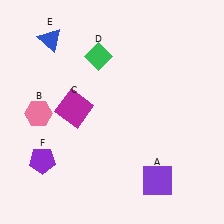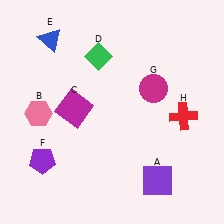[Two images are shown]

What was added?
A magenta circle (G), a red cross (H) were added in Image 2.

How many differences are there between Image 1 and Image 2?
There are 2 differences between the two images.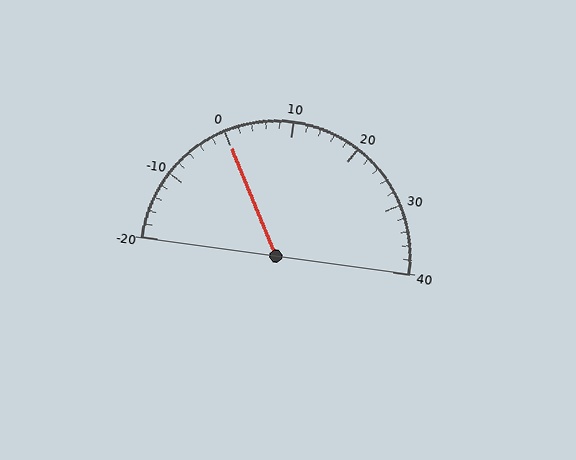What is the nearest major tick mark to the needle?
The nearest major tick mark is 0.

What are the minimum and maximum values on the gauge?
The gauge ranges from -20 to 40.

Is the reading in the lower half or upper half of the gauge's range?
The reading is in the lower half of the range (-20 to 40).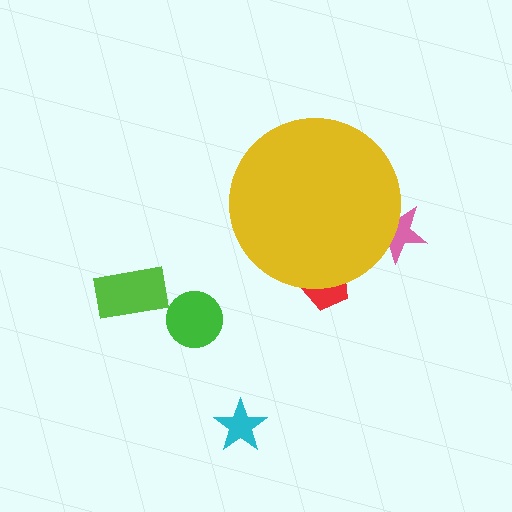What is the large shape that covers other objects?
A yellow circle.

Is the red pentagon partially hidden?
Yes, the red pentagon is partially hidden behind the yellow circle.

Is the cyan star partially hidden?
No, the cyan star is fully visible.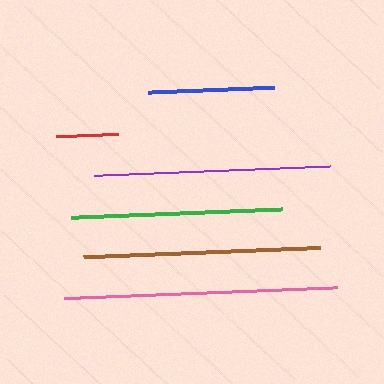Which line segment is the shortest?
The red line is the shortest at approximately 62 pixels.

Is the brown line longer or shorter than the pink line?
The pink line is longer than the brown line.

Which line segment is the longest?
The pink line is the longest at approximately 273 pixels.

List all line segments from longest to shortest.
From longest to shortest: pink, brown, purple, green, blue, red.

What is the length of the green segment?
The green segment is approximately 211 pixels long.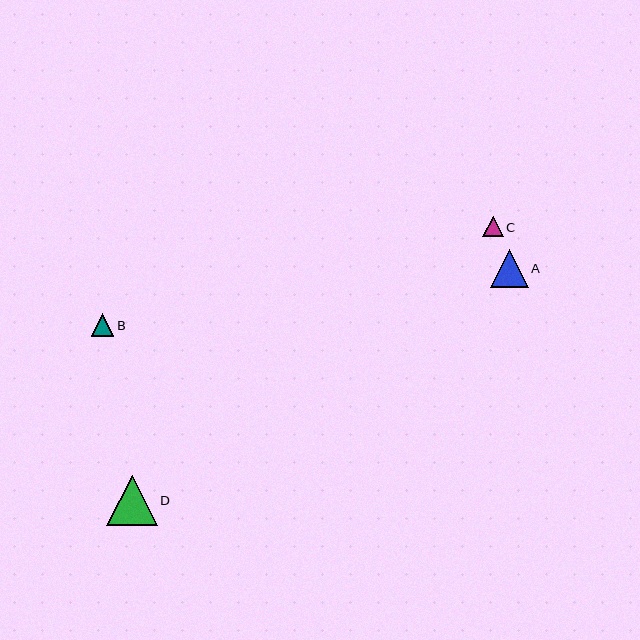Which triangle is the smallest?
Triangle C is the smallest with a size of approximately 20 pixels.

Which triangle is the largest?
Triangle D is the largest with a size of approximately 50 pixels.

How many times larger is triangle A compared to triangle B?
Triangle A is approximately 1.7 times the size of triangle B.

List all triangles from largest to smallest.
From largest to smallest: D, A, B, C.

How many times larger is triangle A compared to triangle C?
Triangle A is approximately 1.9 times the size of triangle C.